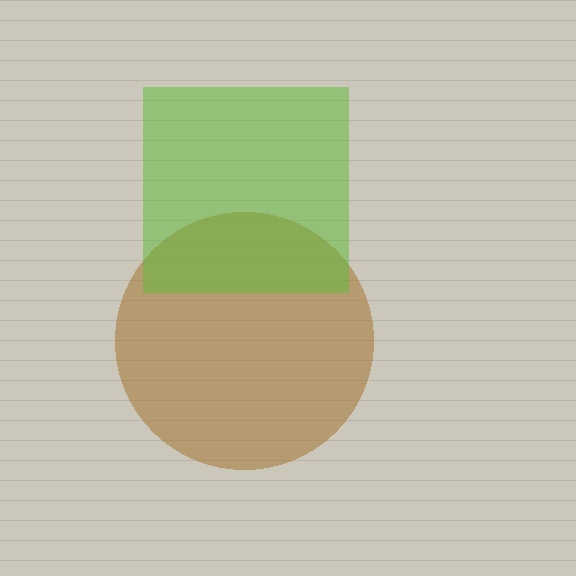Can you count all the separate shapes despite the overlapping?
Yes, there are 2 separate shapes.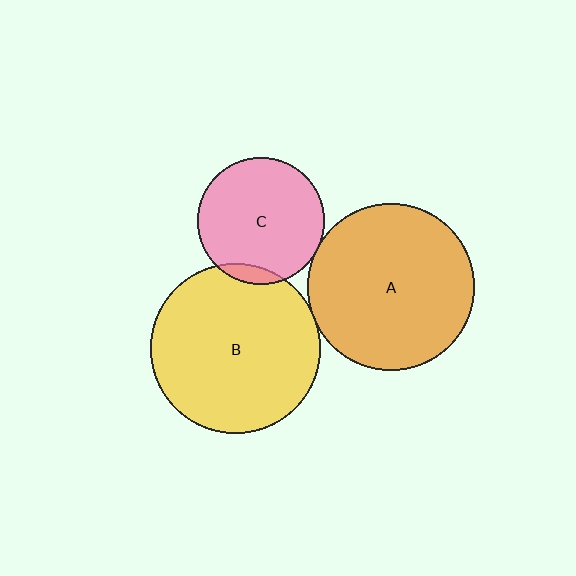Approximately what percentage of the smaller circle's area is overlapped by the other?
Approximately 5%.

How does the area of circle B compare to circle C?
Approximately 1.8 times.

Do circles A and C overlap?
Yes.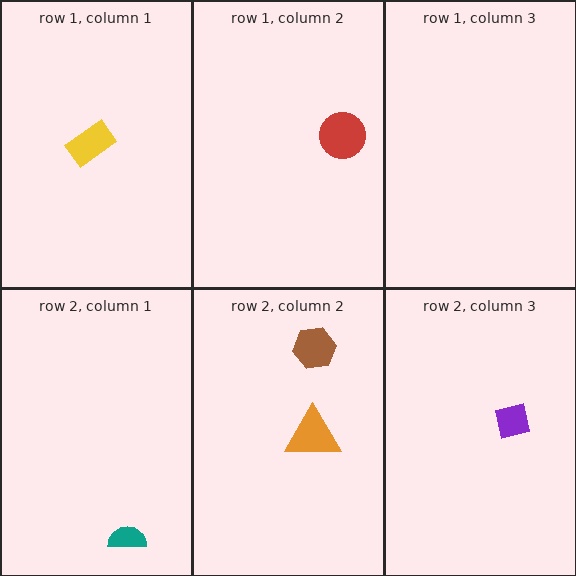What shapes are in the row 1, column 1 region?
The yellow rectangle.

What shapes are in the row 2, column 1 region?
The teal semicircle.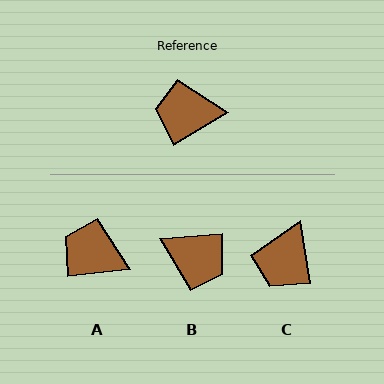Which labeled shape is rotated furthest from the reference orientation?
B, about 153 degrees away.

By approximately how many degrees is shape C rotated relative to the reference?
Approximately 68 degrees counter-clockwise.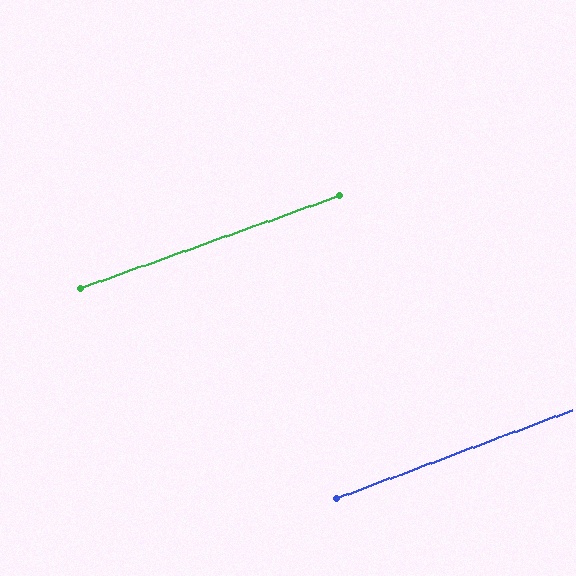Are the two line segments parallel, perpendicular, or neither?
Parallel — their directions differ by only 0.8°.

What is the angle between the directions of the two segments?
Approximately 1 degree.